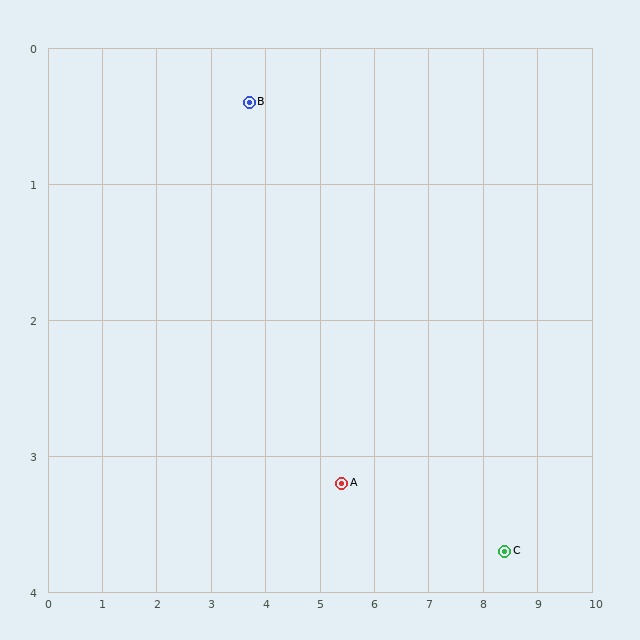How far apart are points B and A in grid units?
Points B and A are about 3.3 grid units apart.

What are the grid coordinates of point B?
Point B is at approximately (3.7, 0.4).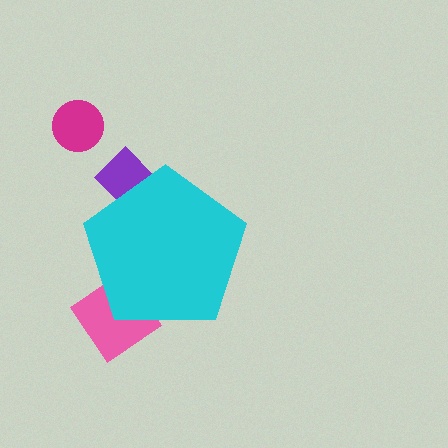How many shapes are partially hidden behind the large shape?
2 shapes are partially hidden.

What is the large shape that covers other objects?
A cyan pentagon.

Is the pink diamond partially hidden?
Yes, the pink diamond is partially hidden behind the cyan pentagon.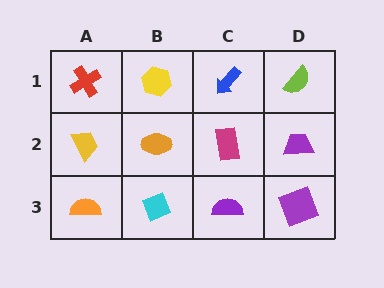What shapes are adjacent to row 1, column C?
A magenta rectangle (row 2, column C), a yellow hexagon (row 1, column B), a lime semicircle (row 1, column D).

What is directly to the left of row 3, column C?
A cyan diamond.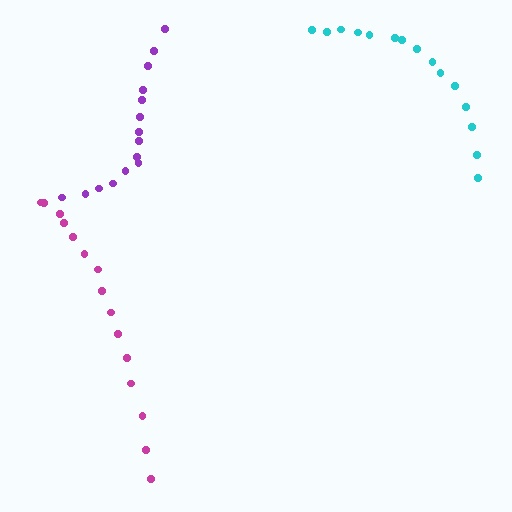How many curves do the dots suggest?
There are 3 distinct paths.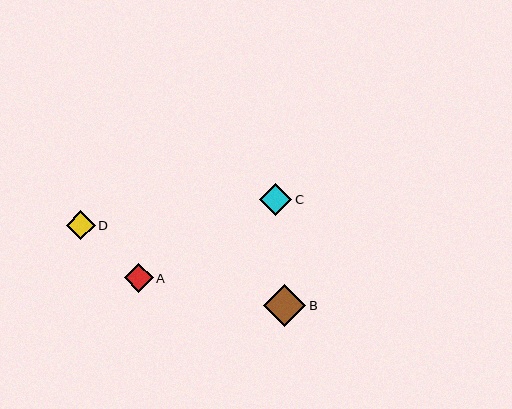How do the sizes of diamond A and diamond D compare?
Diamond A and diamond D are approximately the same size.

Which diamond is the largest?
Diamond B is the largest with a size of approximately 42 pixels.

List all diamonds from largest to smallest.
From largest to smallest: B, C, A, D.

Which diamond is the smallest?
Diamond D is the smallest with a size of approximately 29 pixels.